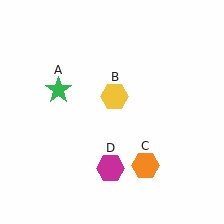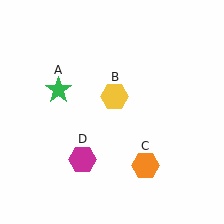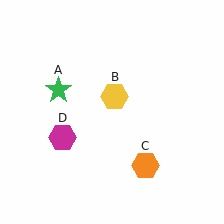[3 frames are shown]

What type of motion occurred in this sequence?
The magenta hexagon (object D) rotated clockwise around the center of the scene.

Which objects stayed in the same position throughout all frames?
Green star (object A) and yellow hexagon (object B) and orange hexagon (object C) remained stationary.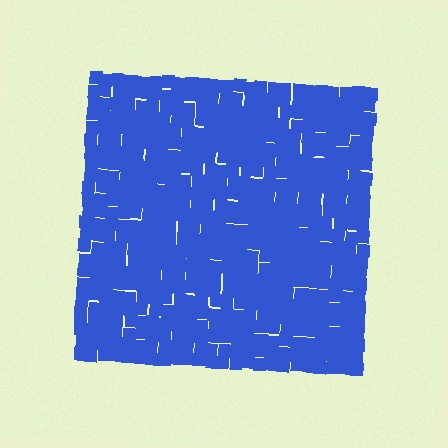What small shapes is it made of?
It is made of small squares.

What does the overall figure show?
The overall figure shows a square.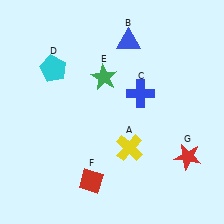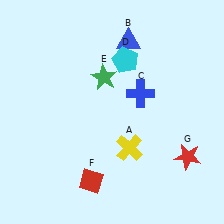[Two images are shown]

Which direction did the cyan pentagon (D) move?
The cyan pentagon (D) moved right.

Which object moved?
The cyan pentagon (D) moved right.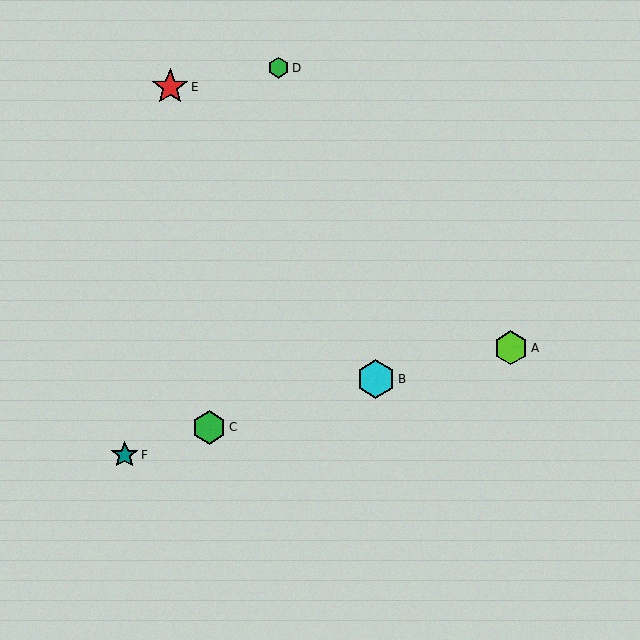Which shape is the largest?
The cyan hexagon (labeled B) is the largest.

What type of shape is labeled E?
Shape E is a red star.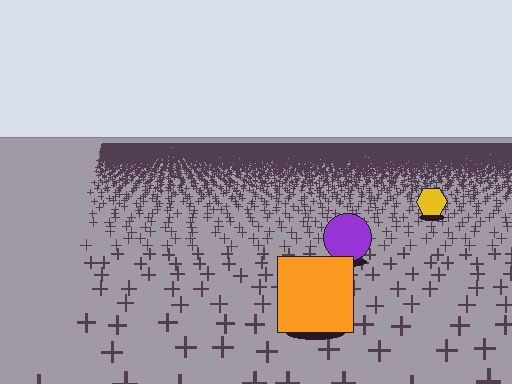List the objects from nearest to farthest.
From nearest to farthest: the orange square, the purple circle, the yellow hexagon.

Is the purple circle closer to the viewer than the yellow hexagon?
Yes. The purple circle is closer — you can tell from the texture gradient: the ground texture is coarser near it.